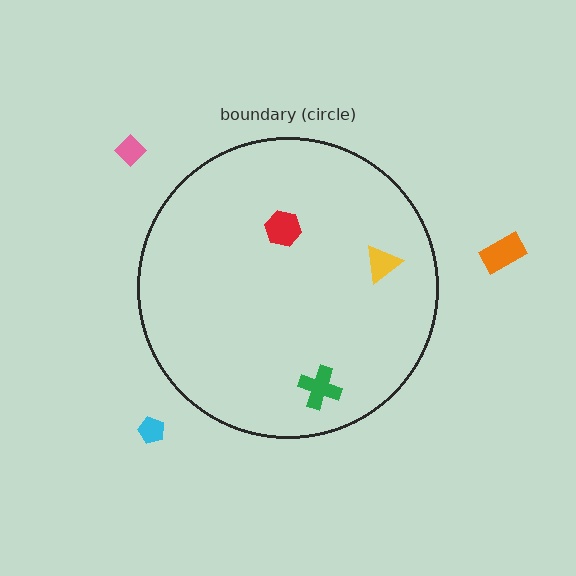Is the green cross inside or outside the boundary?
Inside.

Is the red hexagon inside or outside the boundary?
Inside.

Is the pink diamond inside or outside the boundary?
Outside.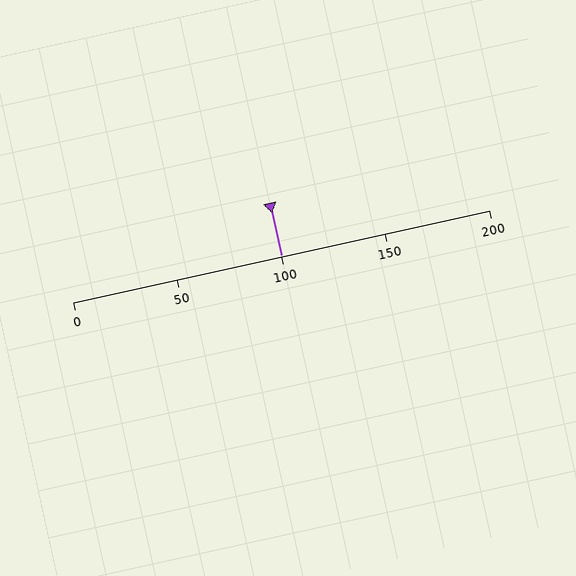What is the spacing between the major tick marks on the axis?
The major ticks are spaced 50 apart.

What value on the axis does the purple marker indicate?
The marker indicates approximately 100.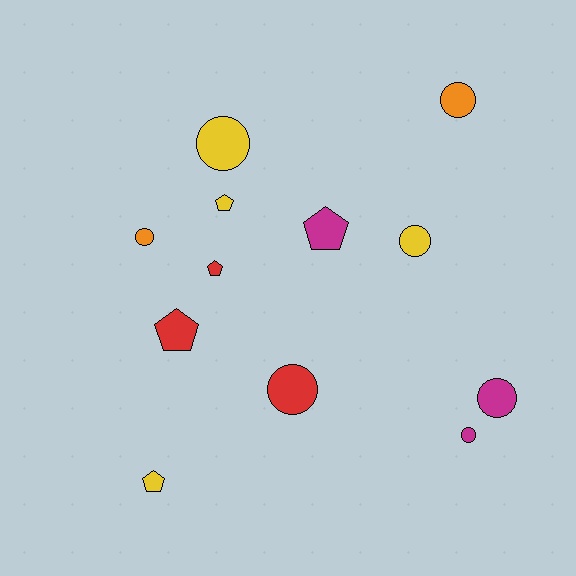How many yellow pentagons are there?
There are 2 yellow pentagons.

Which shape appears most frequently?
Circle, with 7 objects.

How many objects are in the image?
There are 12 objects.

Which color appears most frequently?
Yellow, with 4 objects.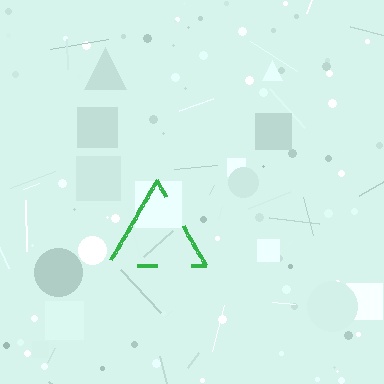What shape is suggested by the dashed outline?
The dashed outline suggests a triangle.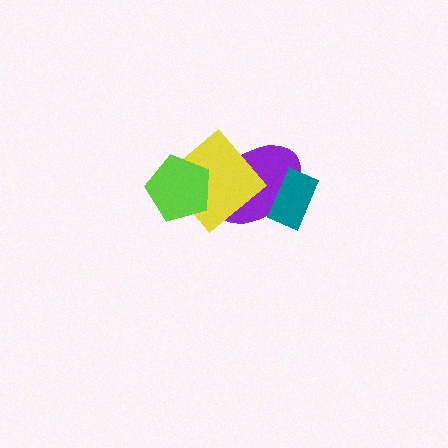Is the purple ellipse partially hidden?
Yes, it is partially covered by another shape.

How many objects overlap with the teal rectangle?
1 object overlaps with the teal rectangle.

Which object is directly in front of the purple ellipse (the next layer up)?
The yellow diamond is directly in front of the purple ellipse.